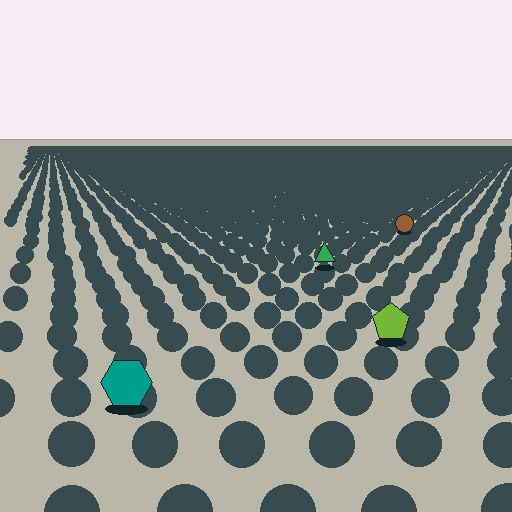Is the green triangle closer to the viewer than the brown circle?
Yes. The green triangle is closer — you can tell from the texture gradient: the ground texture is coarser near it.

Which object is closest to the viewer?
The teal hexagon is closest. The texture marks near it are larger and more spread out.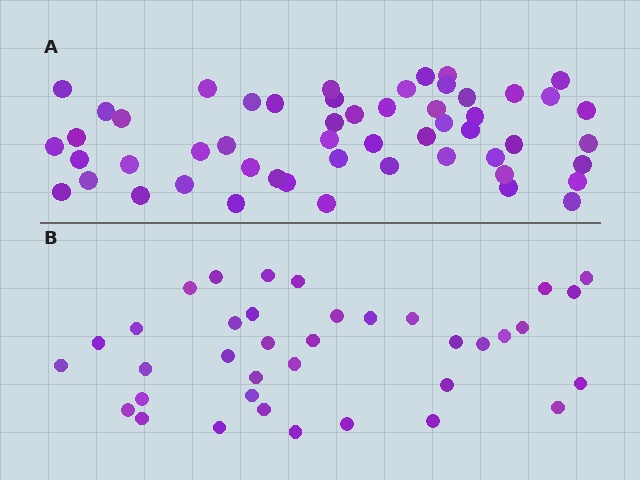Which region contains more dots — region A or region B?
Region A (the top region) has more dots.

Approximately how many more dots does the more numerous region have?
Region A has approximately 15 more dots than region B.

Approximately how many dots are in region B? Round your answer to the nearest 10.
About 40 dots. (The exact count is 37, which rounds to 40.)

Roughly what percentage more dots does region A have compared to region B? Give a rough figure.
About 45% more.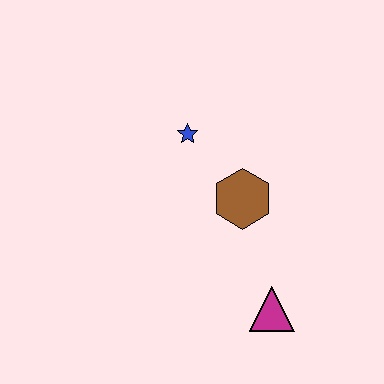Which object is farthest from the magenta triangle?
The blue star is farthest from the magenta triangle.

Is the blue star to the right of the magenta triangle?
No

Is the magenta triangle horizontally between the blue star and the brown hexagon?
No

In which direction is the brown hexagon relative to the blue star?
The brown hexagon is below the blue star.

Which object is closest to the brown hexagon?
The blue star is closest to the brown hexagon.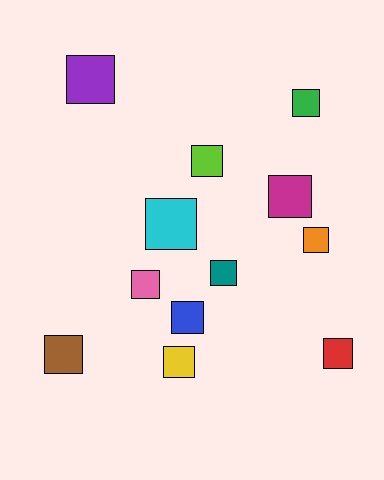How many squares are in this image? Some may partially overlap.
There are 12 squares.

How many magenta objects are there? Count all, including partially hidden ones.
There is 1 magenta object.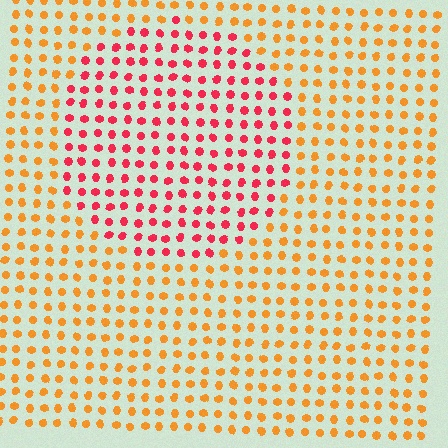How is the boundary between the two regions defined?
The boundary is defined purely by a slight shift in hue (about 44 degrees). Spacing, size, and orientation are identical on both sides.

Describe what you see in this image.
The image is filled with small orange elements in a uniform arrangement. A circle-shaped region is visible where the elements are tinted to a slightly different hue, forming a subtle color boundary.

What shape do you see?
I see a circle.